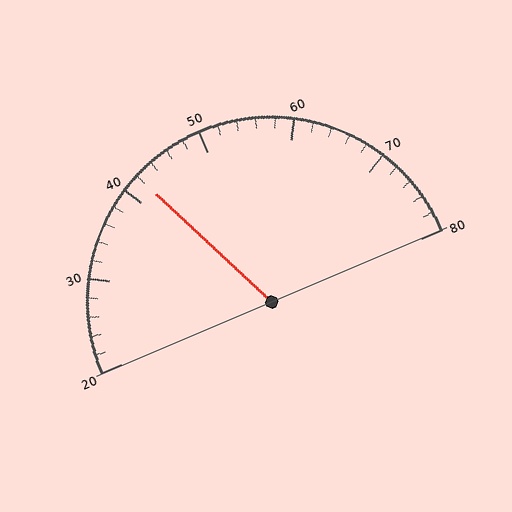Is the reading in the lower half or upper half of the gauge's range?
The reading is in the lower half of the range (20 to 80).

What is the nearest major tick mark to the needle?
The nearest major tick mark is 40.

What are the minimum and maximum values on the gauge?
The gauge ranges from 20 to 80.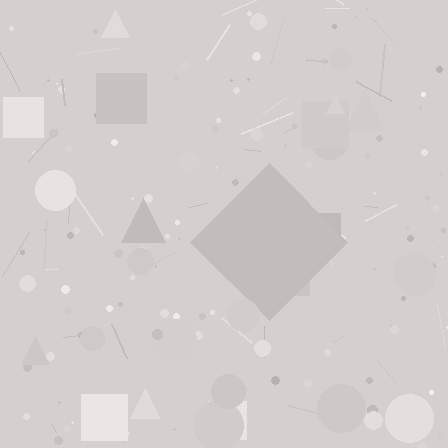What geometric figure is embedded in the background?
A diamond is embedded in the background.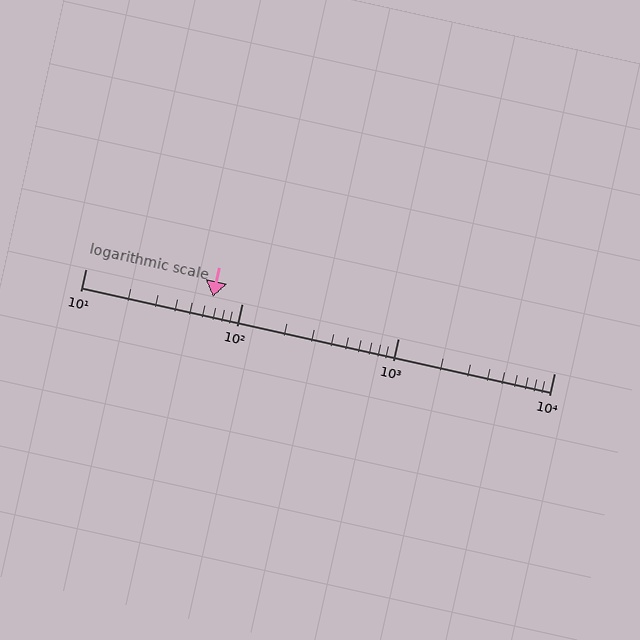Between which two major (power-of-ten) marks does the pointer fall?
The pointer is between 10 and 100.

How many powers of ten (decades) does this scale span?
The scale spans 3 decades, from 10 to 10000.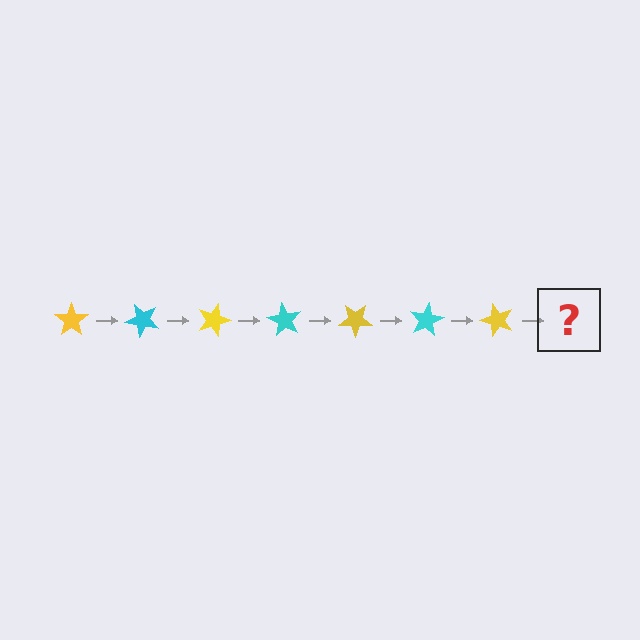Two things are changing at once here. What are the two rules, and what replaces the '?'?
The two rules are that it rotates 45 degrees each step and the color cycles through yellow and cyan. The '?' should be a cyan star, rotated 315 degrees from the start.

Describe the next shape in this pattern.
It should be a cyan star, rotated 315 degrees from the start.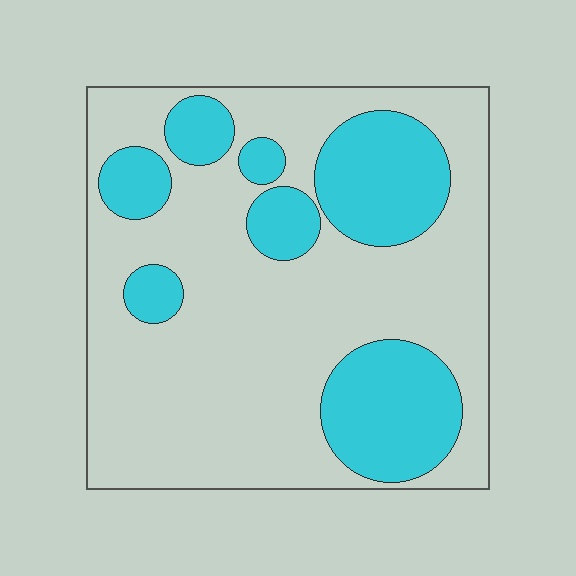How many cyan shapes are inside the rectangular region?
7.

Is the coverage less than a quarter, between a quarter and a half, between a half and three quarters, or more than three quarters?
Between a quarter and a half.